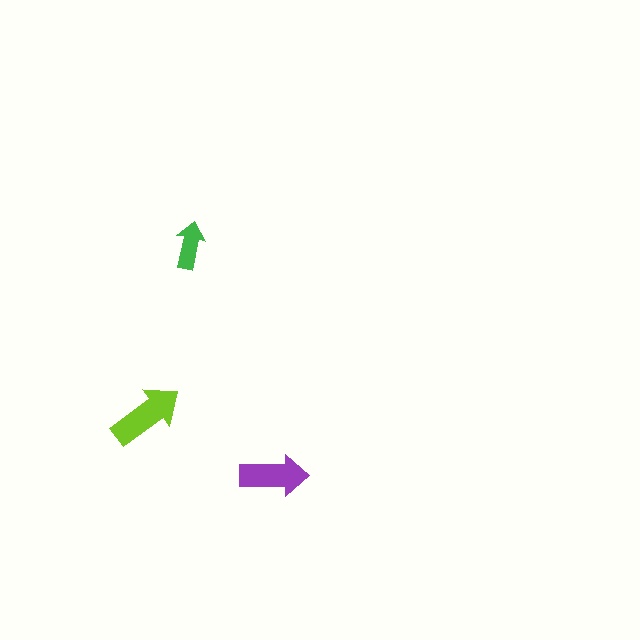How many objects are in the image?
There are 3 objects in the image.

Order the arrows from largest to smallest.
the lime one, the purple one, the green one.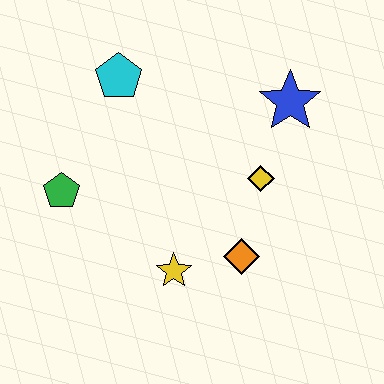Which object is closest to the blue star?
The yellow diamond is closest to the blue star.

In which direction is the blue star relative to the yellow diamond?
The blue star is above the yellow diamond.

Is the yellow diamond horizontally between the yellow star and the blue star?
Yes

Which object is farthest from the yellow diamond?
The green pentagon is farthest from the yellow diamond.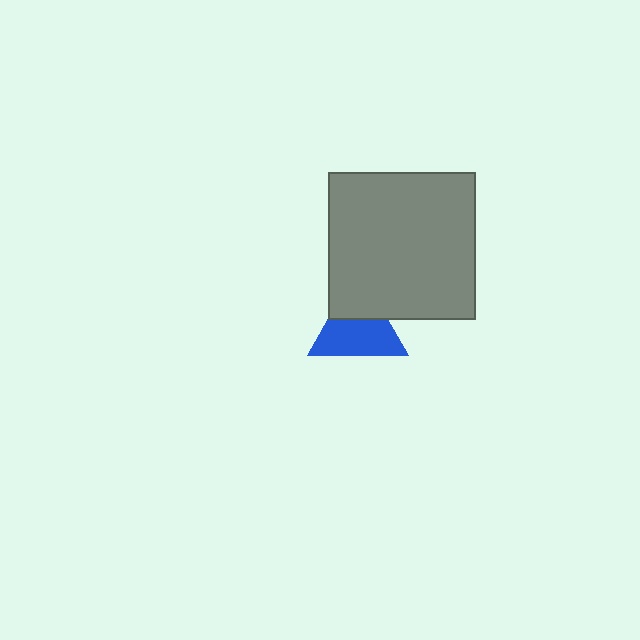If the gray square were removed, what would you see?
You would see the complete blue triangle.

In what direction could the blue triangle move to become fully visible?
The blue triangle could move down. That would shift it out from behind the gray square entirely.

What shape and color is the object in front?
The object in front is a gray square.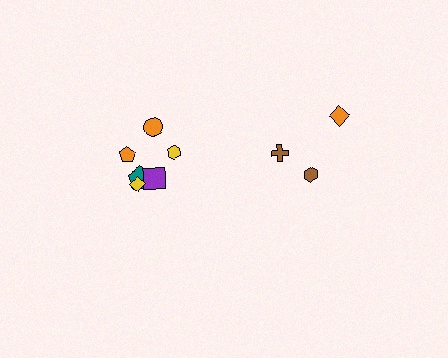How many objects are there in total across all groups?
There are 10 objects.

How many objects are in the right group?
There are 3 objects.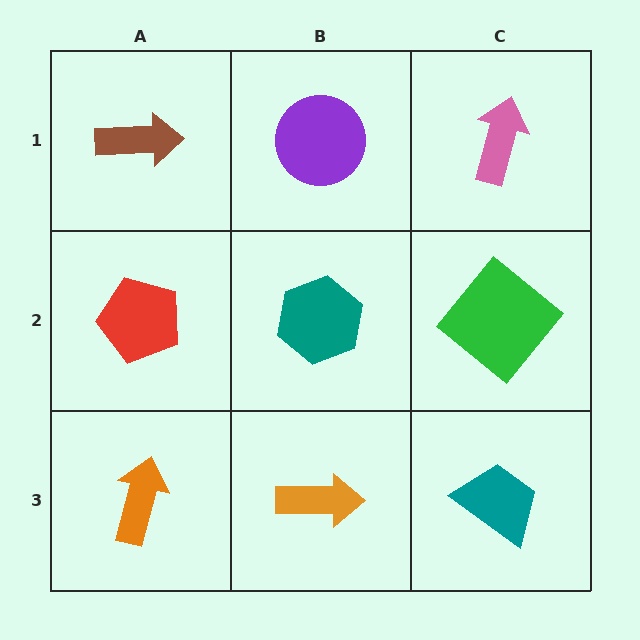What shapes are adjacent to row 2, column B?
A purple circle (row 1, column B), an orange arrow (row 3, column B), a red pentagon (row 2, column A), a green diamond (row 2, column C).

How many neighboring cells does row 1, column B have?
3.